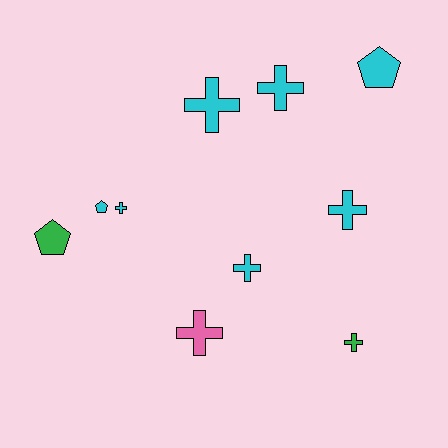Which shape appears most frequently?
Cross, with 7 objects.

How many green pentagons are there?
There is 1 green pentagon.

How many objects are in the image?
There are 10 objects.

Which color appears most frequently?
Cyan, with 7 objects.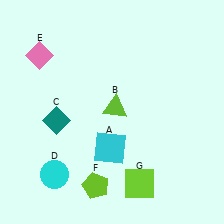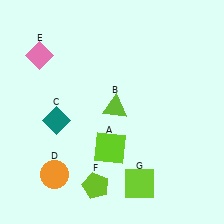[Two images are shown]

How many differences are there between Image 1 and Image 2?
There are 2 differences between the two images.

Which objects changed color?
A changed from cyan to lime. D changed from cyan to orange.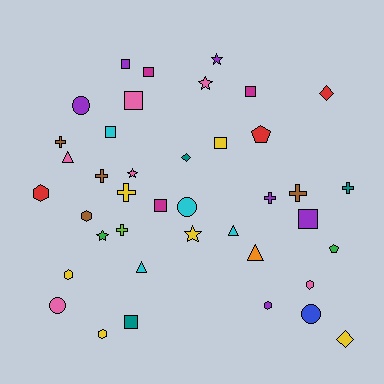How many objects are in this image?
There are 40 objects.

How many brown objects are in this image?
There are 4 brown objects.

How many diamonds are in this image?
There are 3 diamonds.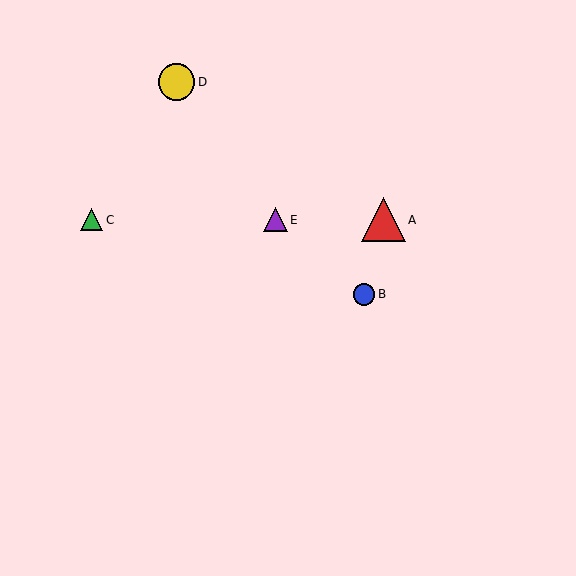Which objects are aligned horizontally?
Objects A, C, E are aligned horizontally.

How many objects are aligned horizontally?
3 objects (A, C, E) are aligned horizontally.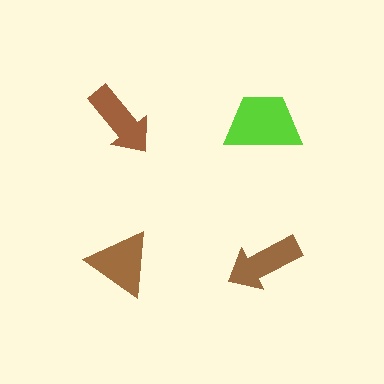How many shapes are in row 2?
2 shapes.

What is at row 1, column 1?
A brown arrow.